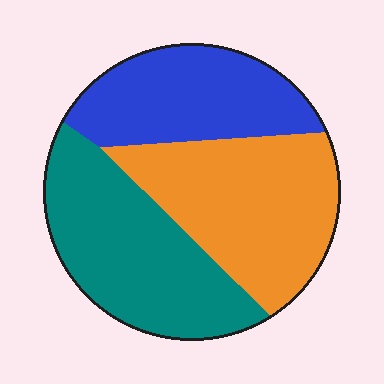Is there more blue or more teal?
Teal.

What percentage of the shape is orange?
Orange takes up about three eighths (3/8) of the shape.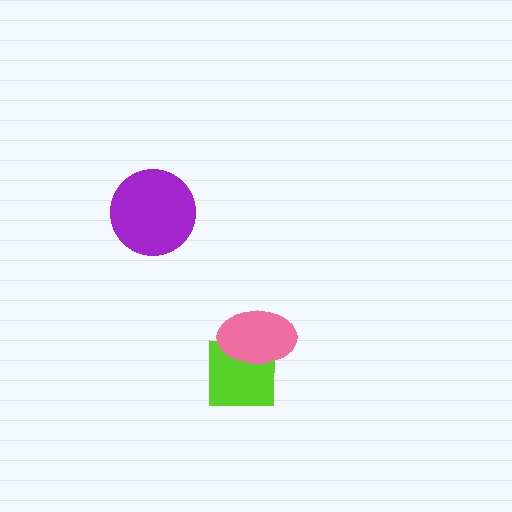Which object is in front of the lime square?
The pink ellipse is in front of the lime square.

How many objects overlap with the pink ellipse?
1 object overlaps with the pink ellipse.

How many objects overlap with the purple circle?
0 objects overlap with the purple circle.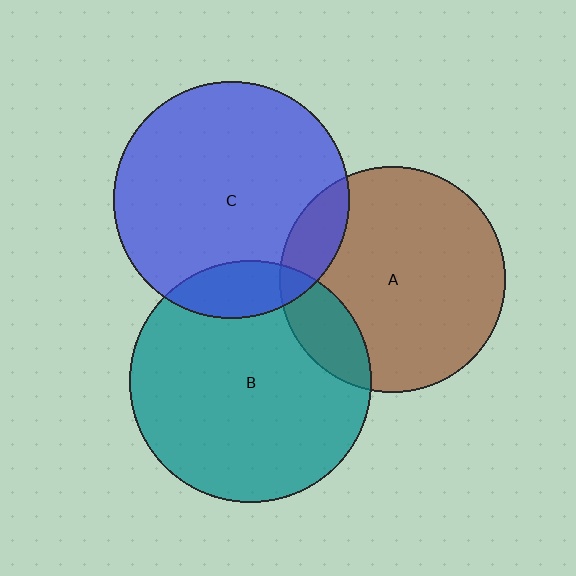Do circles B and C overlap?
Yes.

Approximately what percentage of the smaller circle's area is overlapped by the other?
Approximately 15%.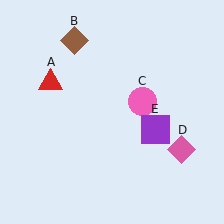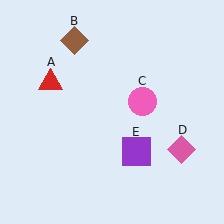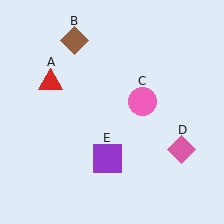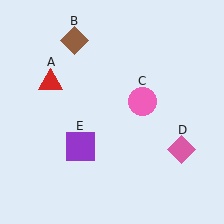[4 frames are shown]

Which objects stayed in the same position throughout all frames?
Red triangle (object A) and brown diamond (object B) and pink circle (object C) and pink diamond (object D) remained stationary.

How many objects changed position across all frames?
1 object changed position: purple square (object E).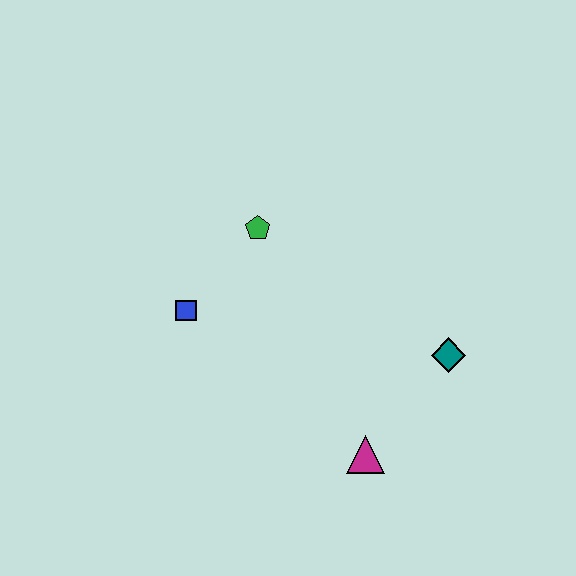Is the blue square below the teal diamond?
No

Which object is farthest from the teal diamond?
The blue square is farthest from the teal diamond.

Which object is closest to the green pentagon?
The blue square is closest to the green pentagon.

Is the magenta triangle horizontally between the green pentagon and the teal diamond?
Yes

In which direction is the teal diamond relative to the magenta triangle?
The teal diamond is above the magenta triangle.